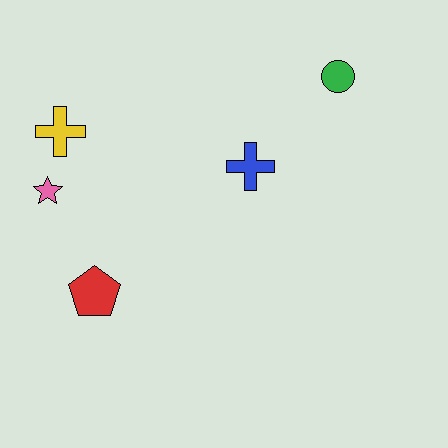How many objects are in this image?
There are 5 objects.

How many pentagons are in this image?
There is 1 pentagon.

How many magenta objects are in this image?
There are no magenta objects.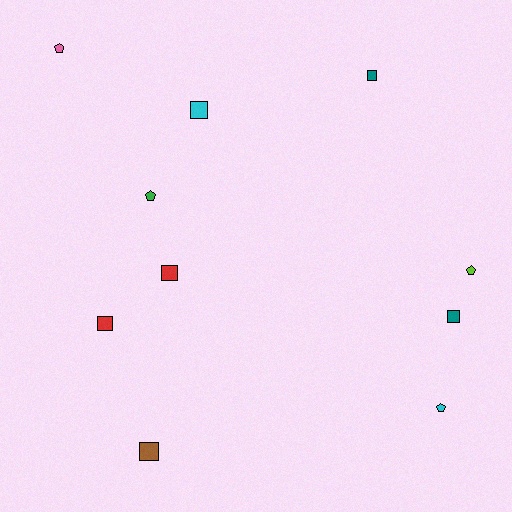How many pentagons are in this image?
There are 4 pentagons.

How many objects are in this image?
There are 10 objects.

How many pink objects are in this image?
There is 1 pink object.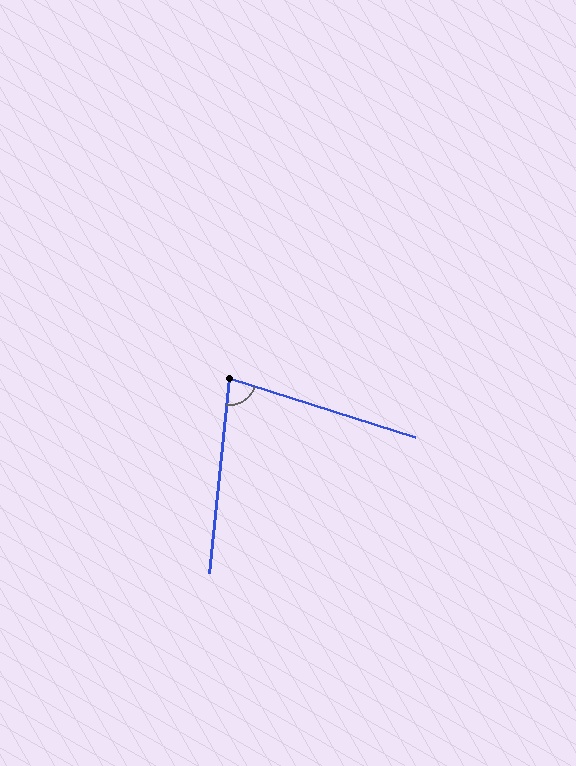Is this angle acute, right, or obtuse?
It is acute.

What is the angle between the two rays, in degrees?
Approximately 78 degrees.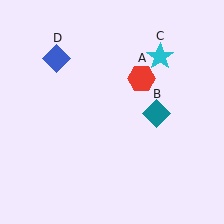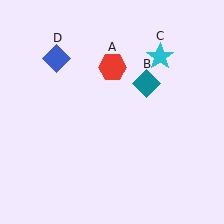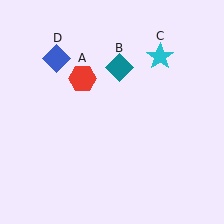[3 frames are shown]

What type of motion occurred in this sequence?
The red hexagon (object A), teal diamond (object B) rotated counterclockwise around the center of the scene.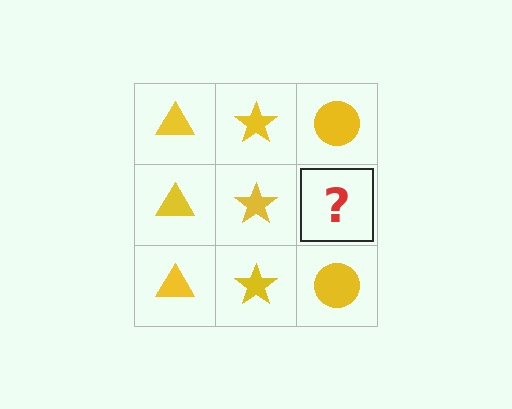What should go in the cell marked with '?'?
The missing cell should contain a yellow circle.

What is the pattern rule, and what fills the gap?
The rule is that each column has a consistent shape. The gap should be filled with a yellow circle.